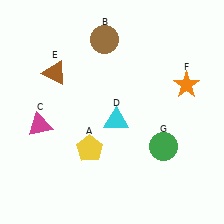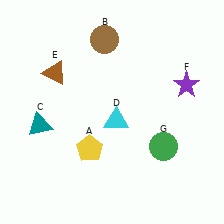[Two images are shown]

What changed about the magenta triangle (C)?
In Image 1, C is magenta. In Image 2, it changed to teal.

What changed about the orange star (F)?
In Image 1, F is orange. In Image 2, it changed to purple.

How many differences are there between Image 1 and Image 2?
There are 2 differences between the two images.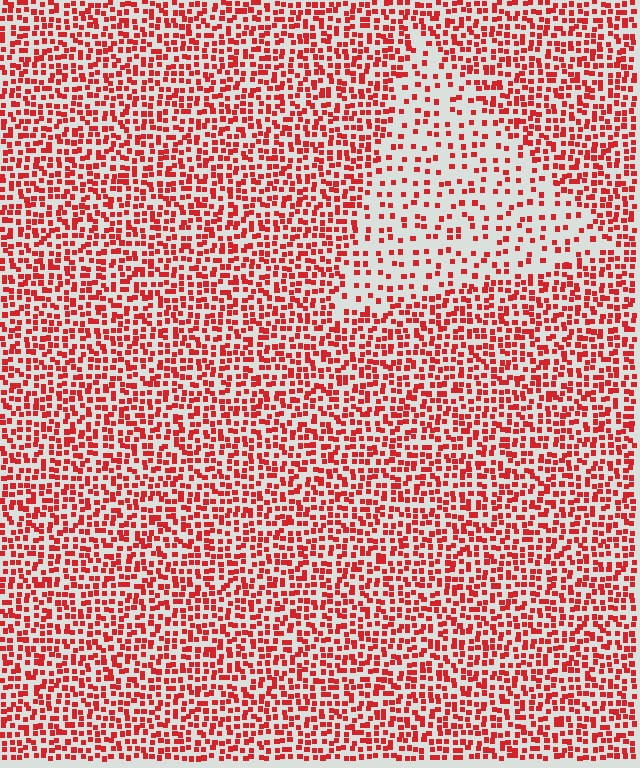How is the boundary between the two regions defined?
The boundary is defined by a change in element density (approximately 2.3x ratio). All elements are the same color, size, and shape.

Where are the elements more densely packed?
The elements are more densely packed outside the triangle boundary.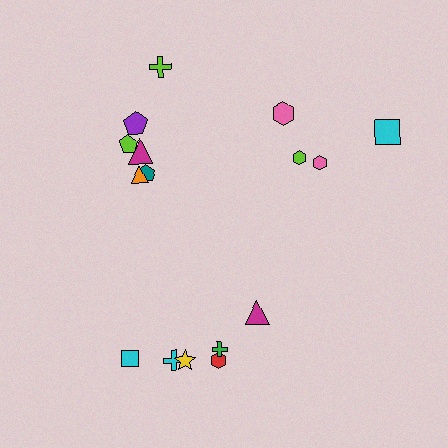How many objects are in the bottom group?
There are 6 objects.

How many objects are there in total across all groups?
There are 16 objects.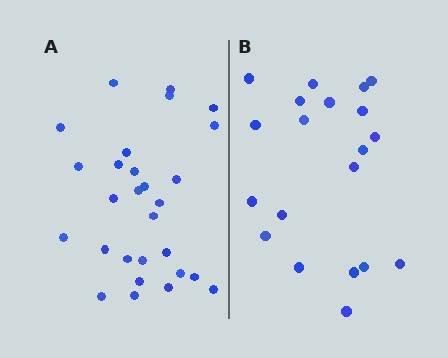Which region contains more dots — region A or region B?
Region A (the left region) has more dots.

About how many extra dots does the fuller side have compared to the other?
Region A has roughly 8 or so more dots than region B.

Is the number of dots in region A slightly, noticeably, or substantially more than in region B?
Region A has noticeably more, but not dramatically so. The ratio is roughly 1.4 to 1.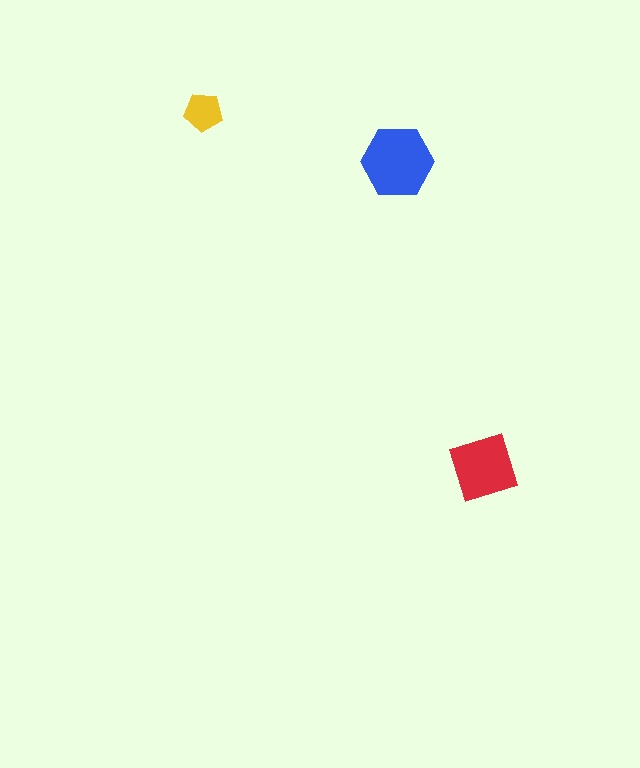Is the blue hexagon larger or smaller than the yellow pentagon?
Larger.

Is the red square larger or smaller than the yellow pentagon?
Larger.